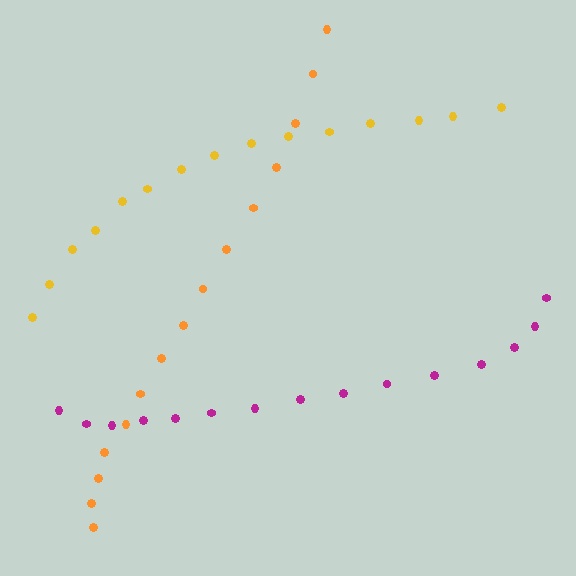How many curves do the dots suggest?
There are 3 distinct paths.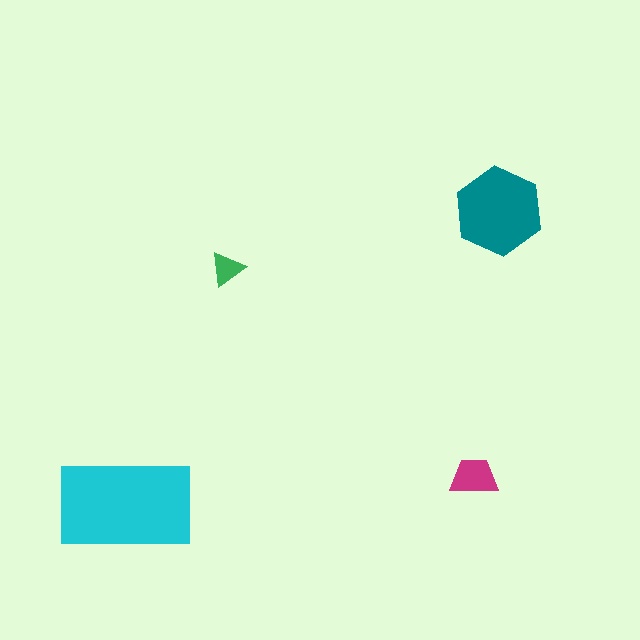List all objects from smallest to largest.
The green triangle, the magenta trapezoid, the teal hexagon, the cyan rectangle.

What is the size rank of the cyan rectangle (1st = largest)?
1st.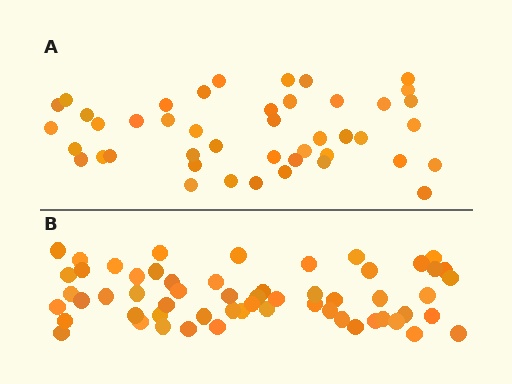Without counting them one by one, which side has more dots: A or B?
Region B (the bottom region) has more dots.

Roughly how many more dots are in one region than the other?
Region B has approximately 15 more dots than region A.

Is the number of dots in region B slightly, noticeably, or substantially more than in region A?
Region B has noticeably more, but not dramatically so. The ratio is roughly 1.3 to 1.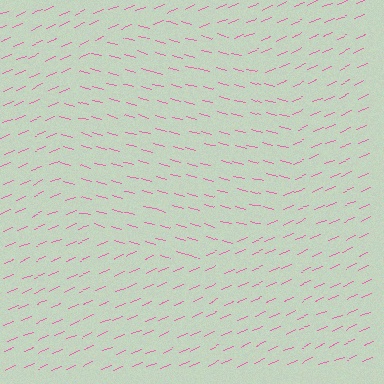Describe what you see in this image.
The image is filled with small pink line segments. A circle region in the image has lines oriented differently from the surrounding lines, creating a visible texture boundary.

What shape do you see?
I see a circle.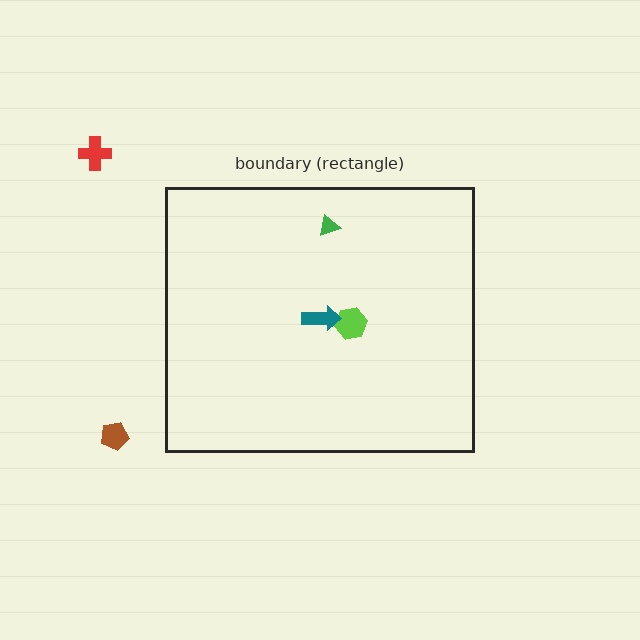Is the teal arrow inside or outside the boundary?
Inside.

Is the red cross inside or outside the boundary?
Outside.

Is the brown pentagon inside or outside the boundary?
Outside.